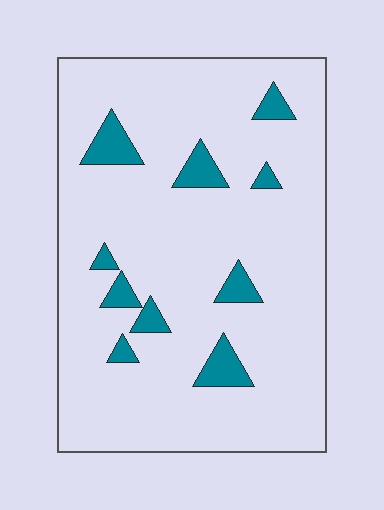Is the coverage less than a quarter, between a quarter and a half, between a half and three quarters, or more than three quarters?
Less than a quarter.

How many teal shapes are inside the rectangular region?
10.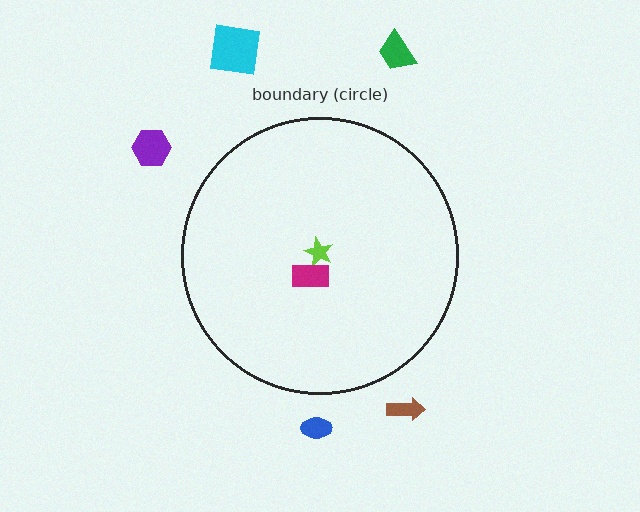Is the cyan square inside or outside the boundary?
Outside.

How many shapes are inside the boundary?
2 inside, 5 outside.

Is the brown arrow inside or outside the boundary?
Outside.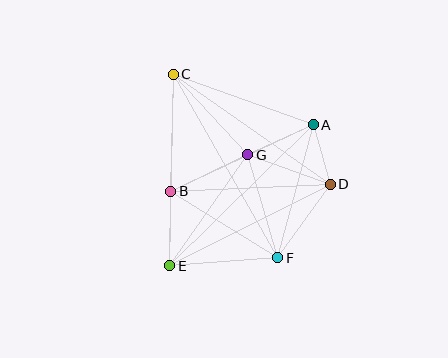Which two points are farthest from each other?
Points C and F are farthest from each other.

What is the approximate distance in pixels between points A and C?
The distance between A and C is approximately 149 pixels.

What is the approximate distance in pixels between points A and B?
The distance between A and B is approximately 158 pixels.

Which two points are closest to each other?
Points A and D are closest to each other.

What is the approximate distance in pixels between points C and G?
The distance between C and G is approximately 110 pixels.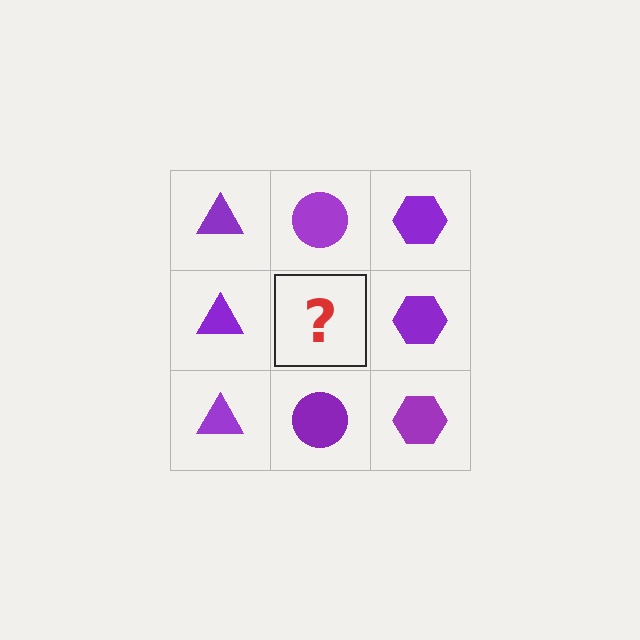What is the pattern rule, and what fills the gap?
The rule is that each column has a consistent shape. The gap should be filled with a purple circle.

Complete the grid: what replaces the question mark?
The question mark should be replaced with a purple circle.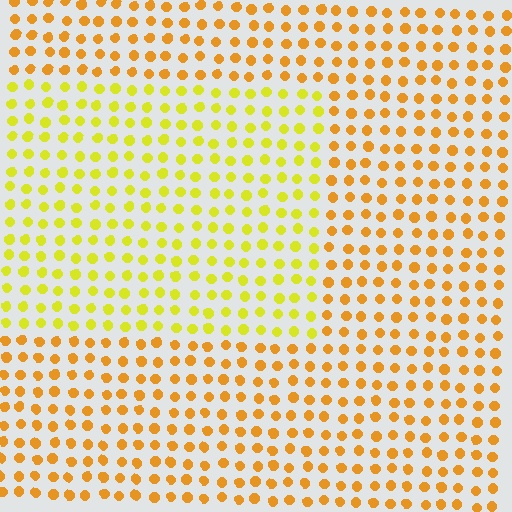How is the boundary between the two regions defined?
The boundary is defined purely by a slight shift in hue (about 30 degrees). Spacing, size, and orientation are identical on both sides.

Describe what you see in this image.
The image is filled with small orange elements in a uniform arrangement. A rectangle-shaped region is visible where the elements are tinted to a slightly different hue, forming a subtle color boundary.